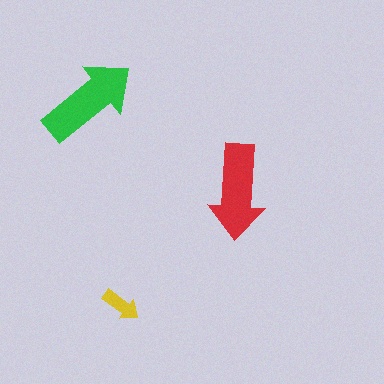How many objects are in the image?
There are 3 objects in the image.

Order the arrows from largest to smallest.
the green one, the red one, the yellow one.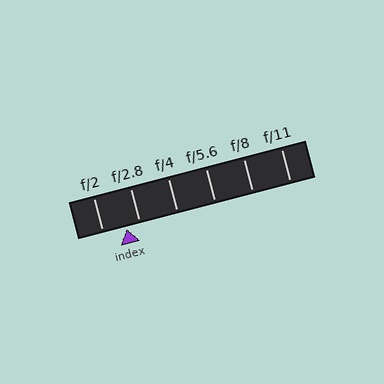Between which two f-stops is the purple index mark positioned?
The index mark is between f/2 and f/2.8.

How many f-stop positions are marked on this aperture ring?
There are 6 f-stop positions marked.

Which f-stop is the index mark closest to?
The index mark is closest to f/2.8.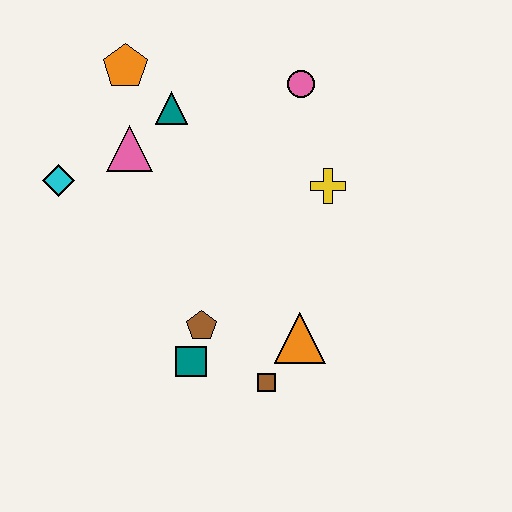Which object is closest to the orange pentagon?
The teal triangle is closest to the orange pentagon.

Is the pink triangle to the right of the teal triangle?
No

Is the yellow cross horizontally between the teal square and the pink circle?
No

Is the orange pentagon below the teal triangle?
No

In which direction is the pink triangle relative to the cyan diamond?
The pink triangle is to the right of the cyan diamond.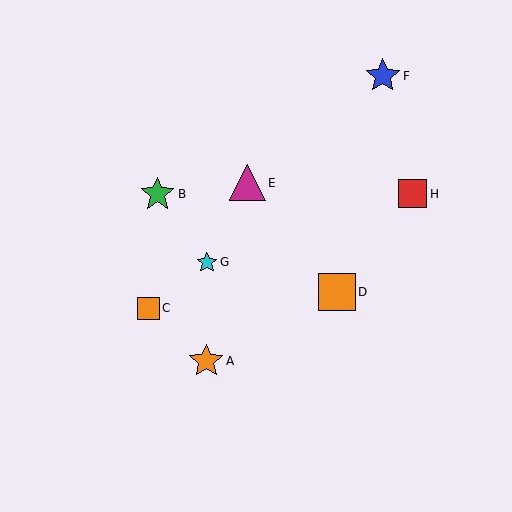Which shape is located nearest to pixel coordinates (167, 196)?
The green star (labeled B) at (157, 194) is nearest to that location.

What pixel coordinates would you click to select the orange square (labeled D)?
Click at (337, 292) to select the orange square D.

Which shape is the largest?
The orange square (labeled D) is the largest.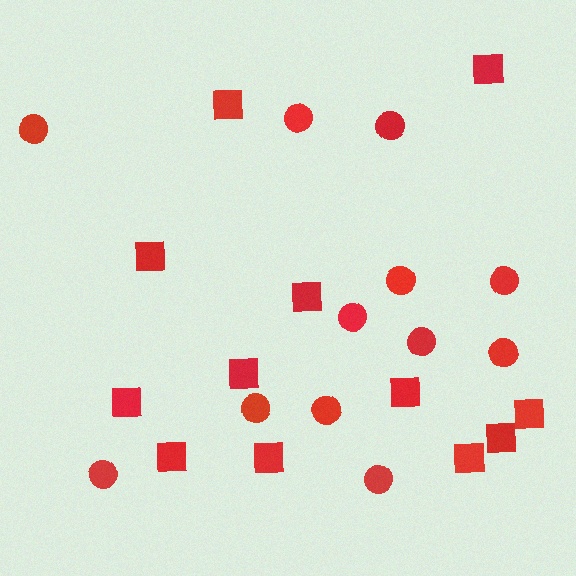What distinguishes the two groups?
There are 2 groups: one group of squares (12) and one group of circles (12).